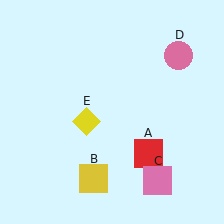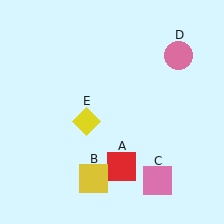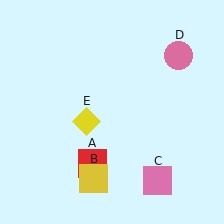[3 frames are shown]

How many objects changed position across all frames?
1 object changed position: red square (object A).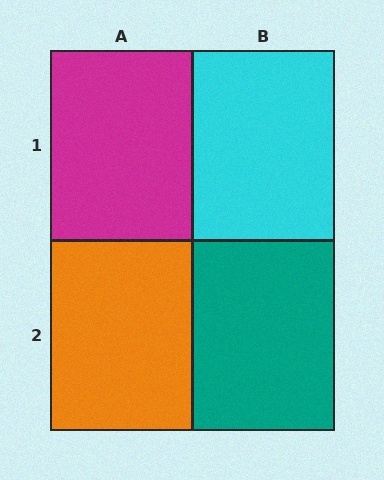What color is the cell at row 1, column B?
Cyan.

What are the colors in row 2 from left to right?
Orange, teal.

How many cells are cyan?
1 cell is cyan.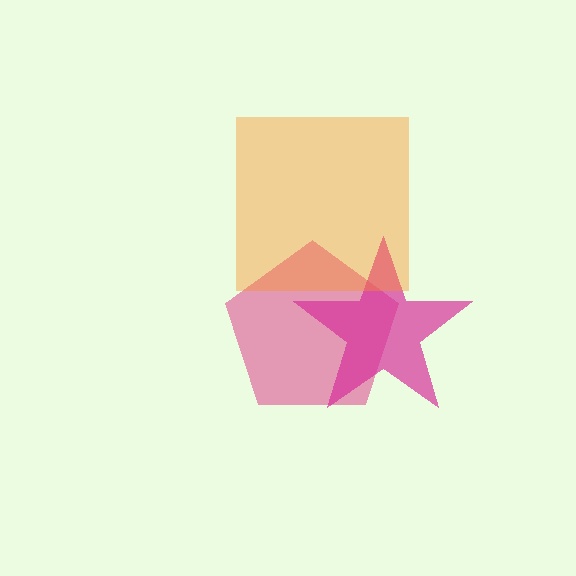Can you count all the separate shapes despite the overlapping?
Yes, there are 3 separate shapes.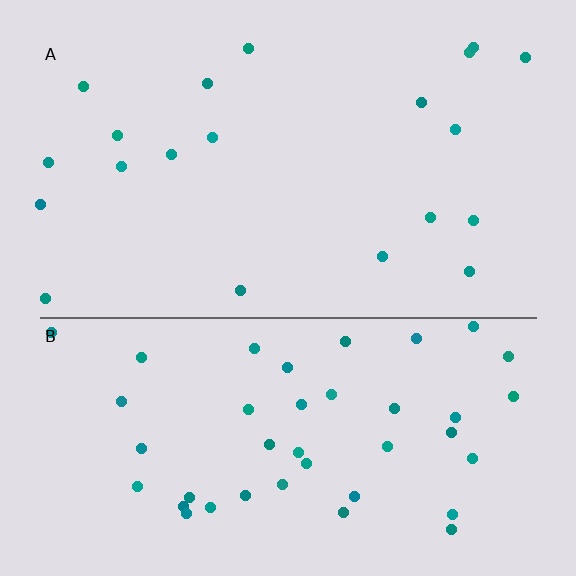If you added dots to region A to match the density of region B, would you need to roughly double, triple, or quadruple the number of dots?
Approximately double.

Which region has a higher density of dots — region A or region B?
B (the bottom).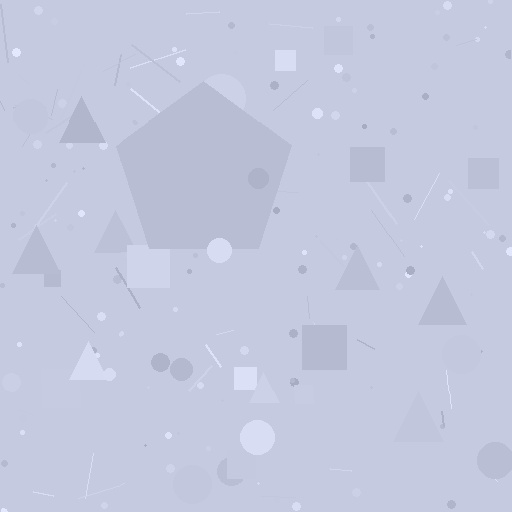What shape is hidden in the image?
A pentagon is hidden in the image.